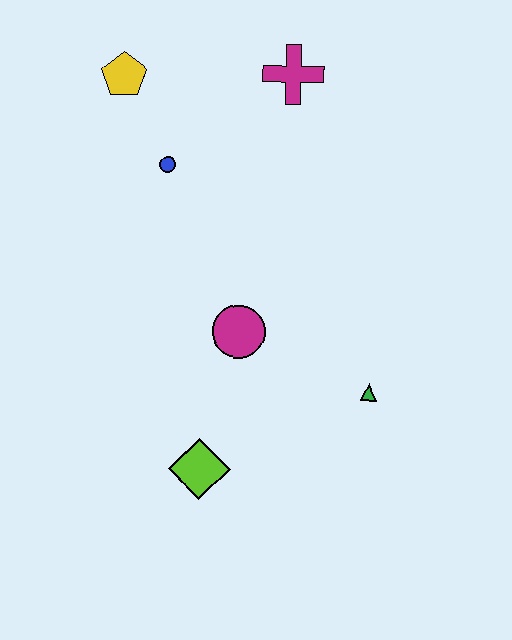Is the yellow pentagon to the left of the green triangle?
Yes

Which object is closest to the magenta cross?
The blue circle is closest to the magenta cross.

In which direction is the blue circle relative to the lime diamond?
The blue circle is above the lime diamond.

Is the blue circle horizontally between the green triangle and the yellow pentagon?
Yes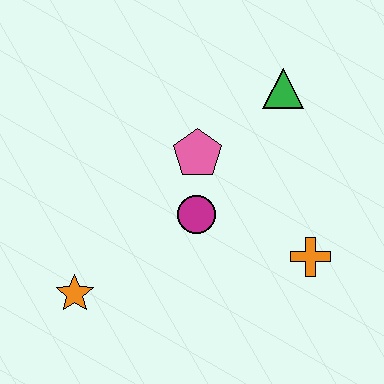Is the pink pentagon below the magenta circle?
No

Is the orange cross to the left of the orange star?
No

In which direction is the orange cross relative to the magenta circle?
The orange cross is to the right of the magenta circle.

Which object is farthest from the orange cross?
The orange star is farthest from the orange cross.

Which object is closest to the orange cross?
The magenta circle is closest to the orange cross.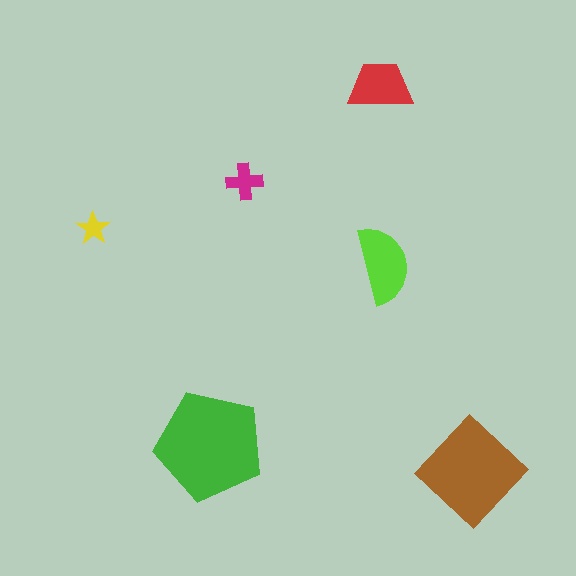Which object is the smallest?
The yellow star.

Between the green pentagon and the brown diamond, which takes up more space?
The green pentagon.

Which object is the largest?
The green pentagon.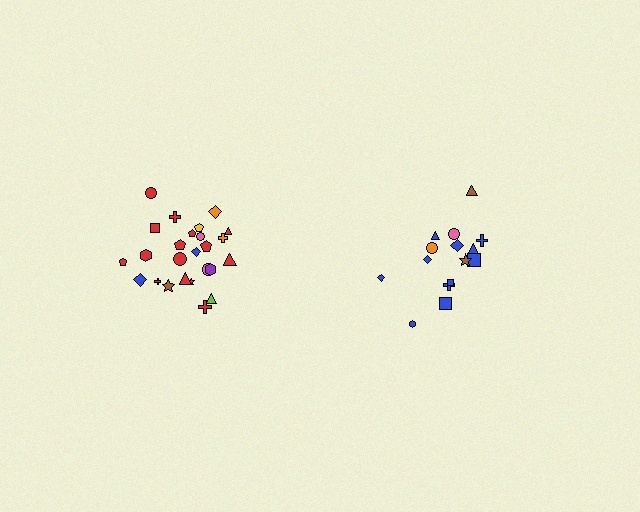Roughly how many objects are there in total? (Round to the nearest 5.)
Roughly 40 objects in total.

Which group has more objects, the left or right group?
The left group.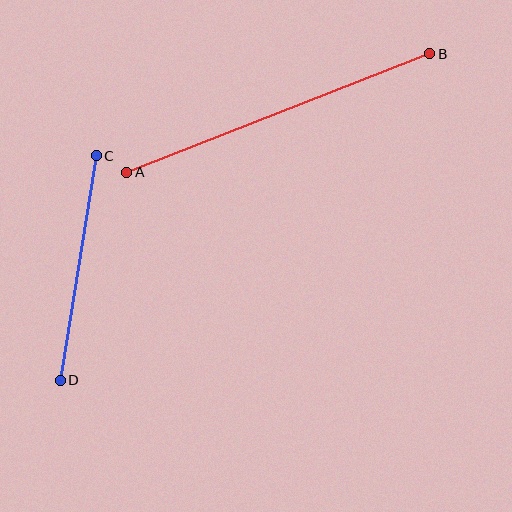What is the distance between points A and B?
The distance is approximately 325 pixels.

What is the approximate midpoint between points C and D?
The midpoint is at approximately (78, 268) pixels.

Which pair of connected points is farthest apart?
Points A and B are farthest apart.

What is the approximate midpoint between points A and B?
The midpoint is at approximately (278, 113) pixels.